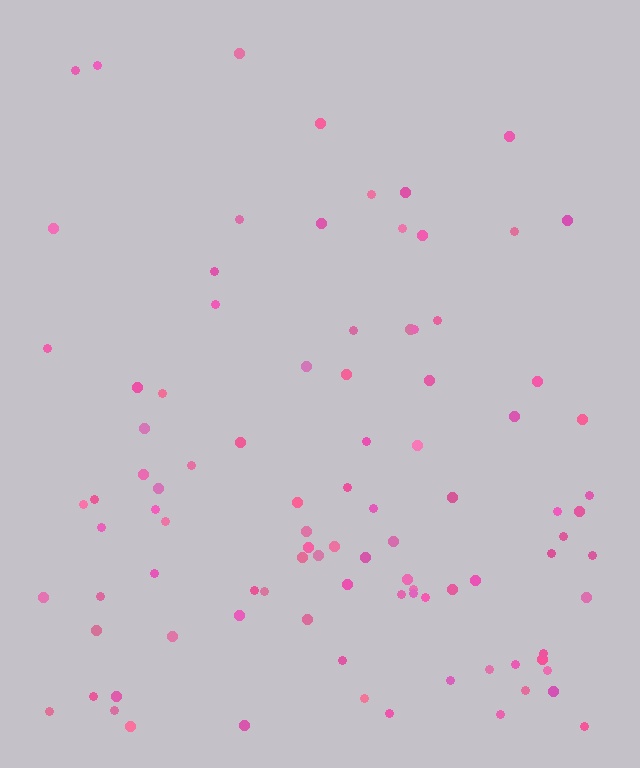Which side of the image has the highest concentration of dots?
The bottom.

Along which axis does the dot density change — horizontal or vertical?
Vertical.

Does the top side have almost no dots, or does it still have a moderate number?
Still a moderate number, just noticeably fewer than the bottom.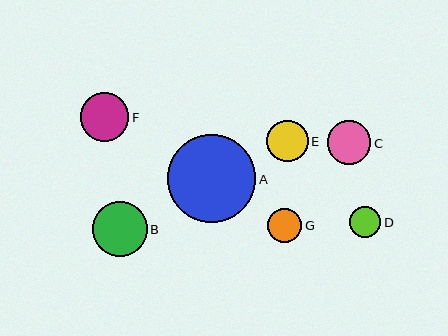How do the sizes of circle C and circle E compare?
Circle C and circle E are approximately the same size.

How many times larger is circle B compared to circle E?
Circle B is approximately 1.3 times the size of circle E.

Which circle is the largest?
Circle A is the largest with a size of approximately 88 pixels.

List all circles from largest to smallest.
From largest to smallest: A, B, F, C, E, G, D.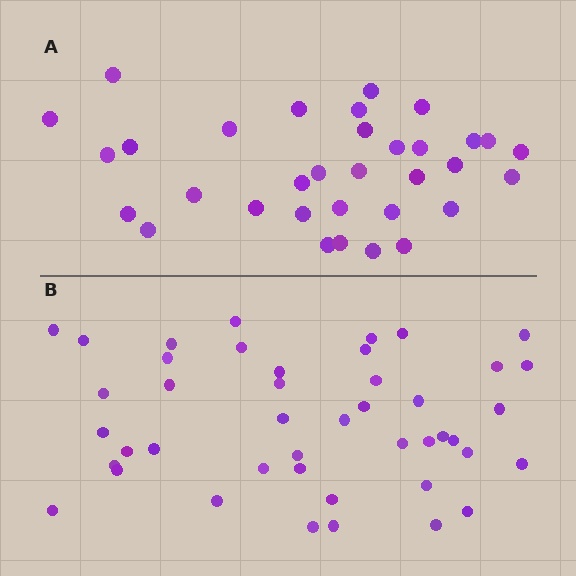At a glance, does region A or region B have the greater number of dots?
Region B (the bottom region) has more dots.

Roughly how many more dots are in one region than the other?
Region B has roughly 12 or so more dots than region A.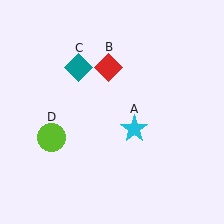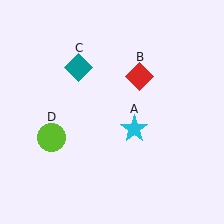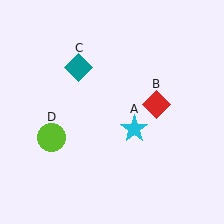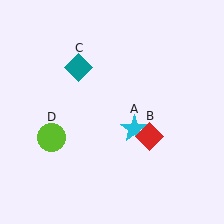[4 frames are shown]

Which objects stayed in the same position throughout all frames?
Cyan star (object A) and teal diamond (object C) and lime circle (object D) remained stationary.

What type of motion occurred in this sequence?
The red diamond (object B) rotated clockwise around the center of the scene.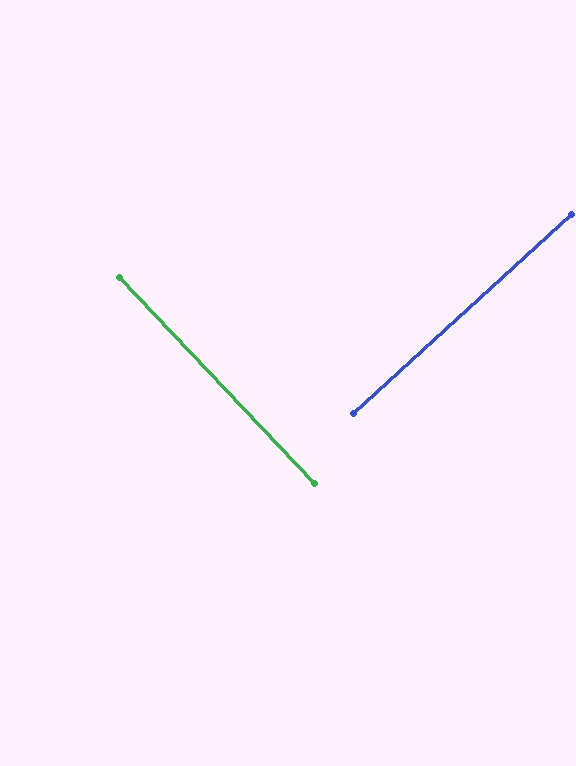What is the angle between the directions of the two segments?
Approximately 89 degrees.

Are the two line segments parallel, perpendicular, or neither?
Perpendicular — they meet at approximately 89°.